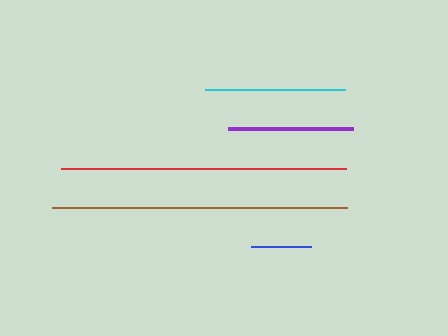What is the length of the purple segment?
The purple segment is approximately 125 pixels long.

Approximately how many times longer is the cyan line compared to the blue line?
The cyan line is approximately 2.3 times the length of the blue line.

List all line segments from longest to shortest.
From longest to shortest: brown, red, cyan, purple, blue.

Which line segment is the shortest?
The blue line is the shortest at approximately 60 pixels.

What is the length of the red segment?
The red segment is approximately 285 pixels long.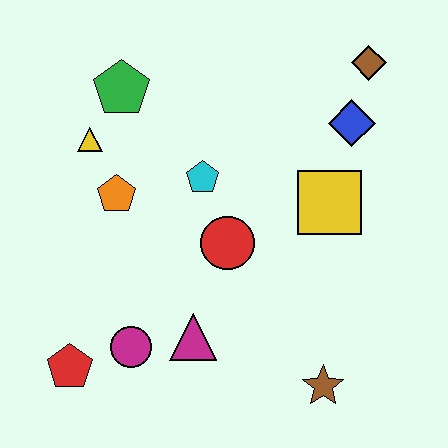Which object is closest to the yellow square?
The blue diamond is closest to the yellow square.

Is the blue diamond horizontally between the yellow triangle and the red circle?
No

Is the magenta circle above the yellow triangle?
No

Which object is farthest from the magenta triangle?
The brown diamond is farthest from the magenta triangle.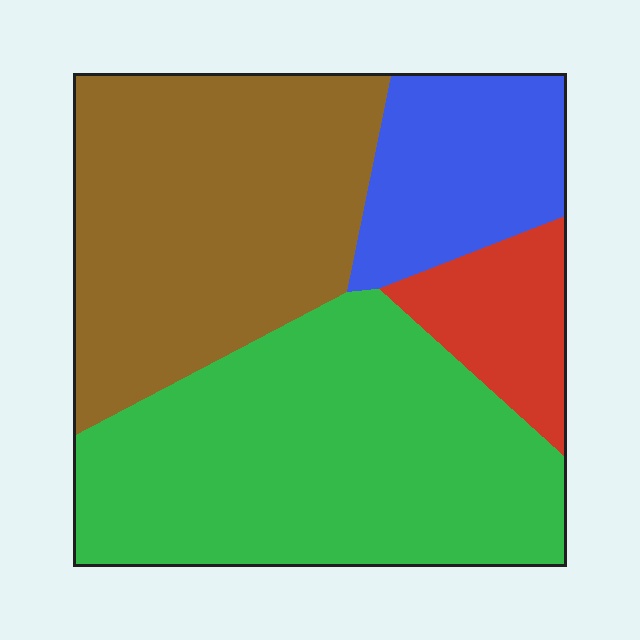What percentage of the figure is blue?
Blue covers 15% of the figure.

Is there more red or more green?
Green.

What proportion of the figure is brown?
Brown takes up about one third (1/3) of the figure.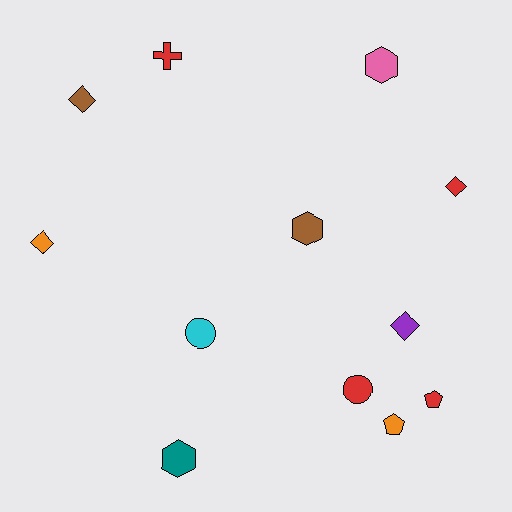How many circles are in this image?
There are 2 circles.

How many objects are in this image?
There are 12 objects.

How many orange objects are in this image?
There are 2 orange objects.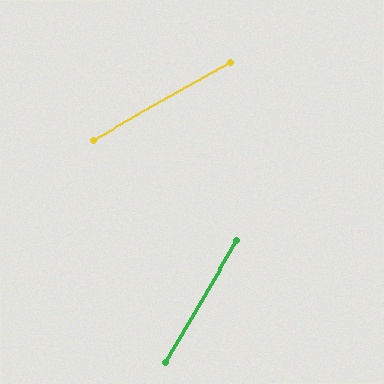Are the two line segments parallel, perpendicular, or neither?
Neither parallel nor perpendicular — they differ by about 30°.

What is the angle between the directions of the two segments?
Approximately 30 degrees.